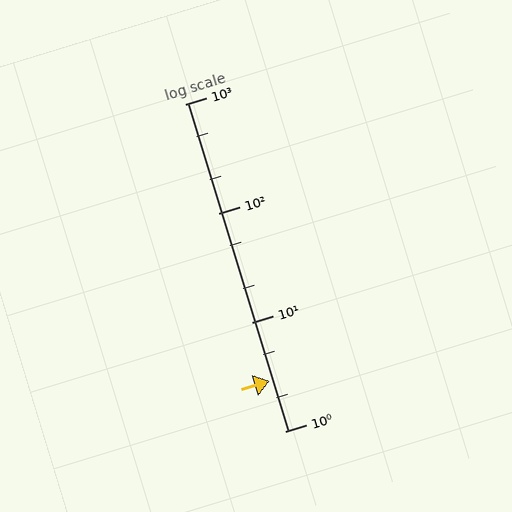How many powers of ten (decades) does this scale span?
The scale spans 3 decades, from 1 to 1000.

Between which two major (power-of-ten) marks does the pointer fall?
The pointer is between 1 and 10.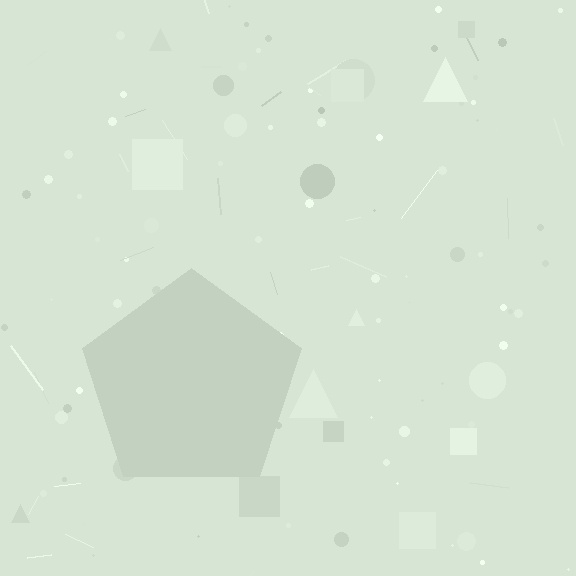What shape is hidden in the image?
A pentagon is hidden in the image.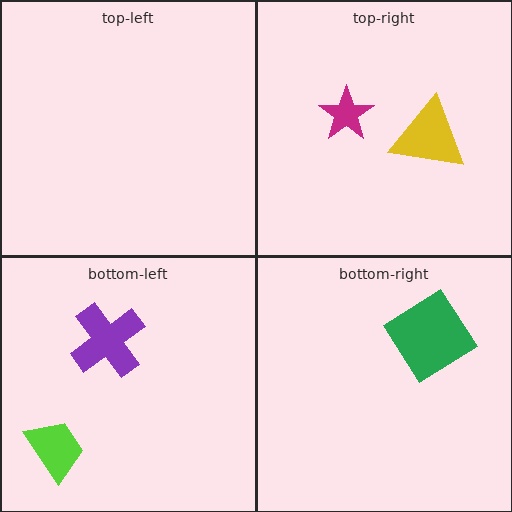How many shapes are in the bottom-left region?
2.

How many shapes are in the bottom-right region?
1.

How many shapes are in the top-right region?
2.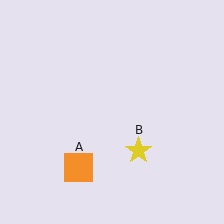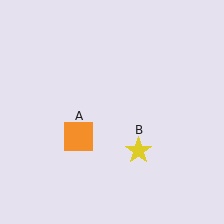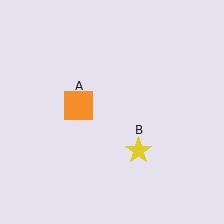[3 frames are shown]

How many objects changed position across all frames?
1 object changed position: orange square (object A).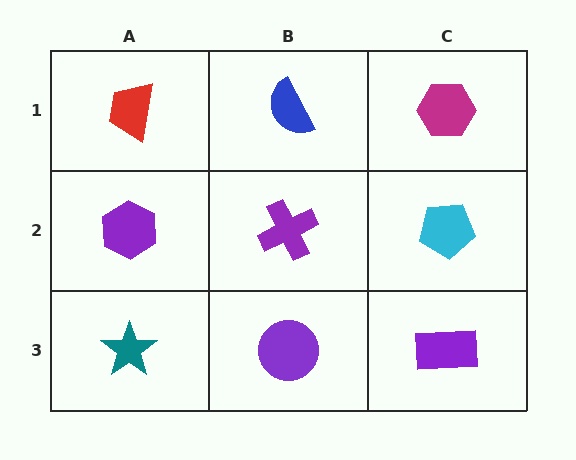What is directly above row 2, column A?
A red trapezoid.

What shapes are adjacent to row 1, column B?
A purple cross (row 2, column B), a red trapezoid (row 1, column A), a magenta hexagon (row 1, column C).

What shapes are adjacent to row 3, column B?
A purple cross (row 2, column B), a teal star (row 3, column A), a purple rectangle (row 3, column C).